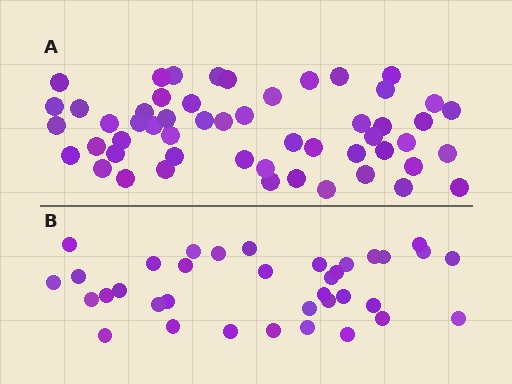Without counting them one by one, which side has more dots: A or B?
Region A (the top region) has more dots.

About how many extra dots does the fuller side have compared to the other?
Region A has approximately 15 more dots than region B.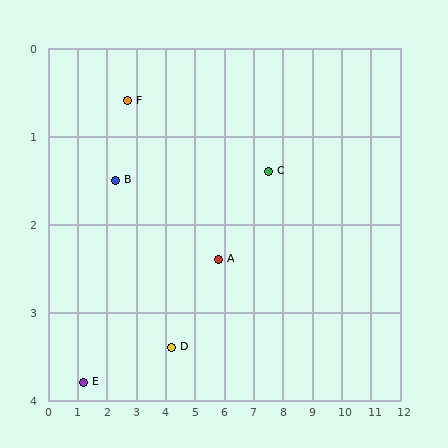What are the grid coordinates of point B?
Point B is at approximately (2.3, 1.5).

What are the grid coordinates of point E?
Point E is at approximately (1.2, 3.8).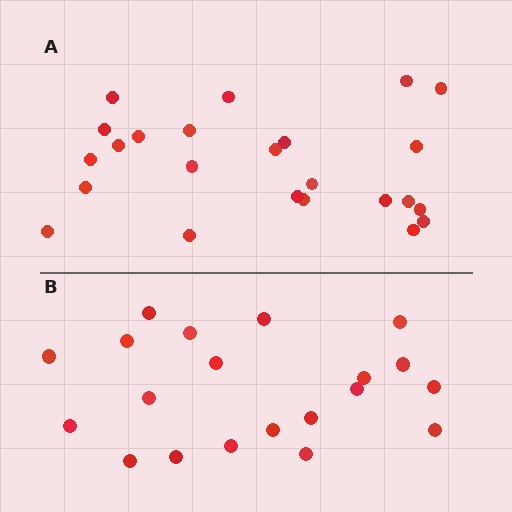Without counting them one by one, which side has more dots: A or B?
Region A (the top region) has more dots.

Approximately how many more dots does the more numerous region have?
Region A has about 4 more dots than region B.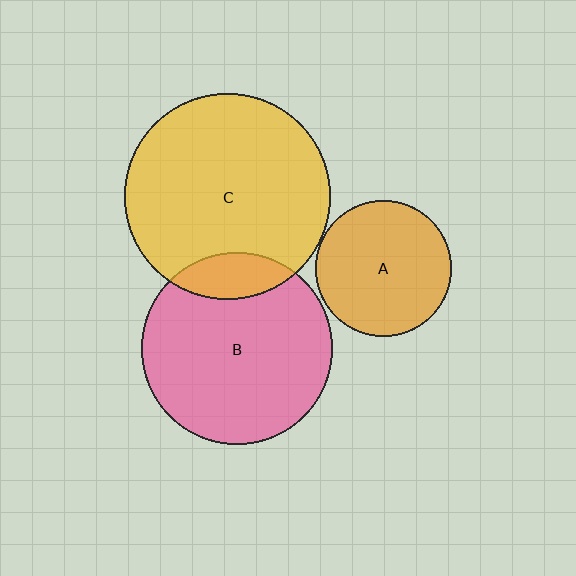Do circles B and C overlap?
Yes.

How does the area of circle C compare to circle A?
Approximately 2.3 times.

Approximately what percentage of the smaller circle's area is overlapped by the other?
Approximately 15%.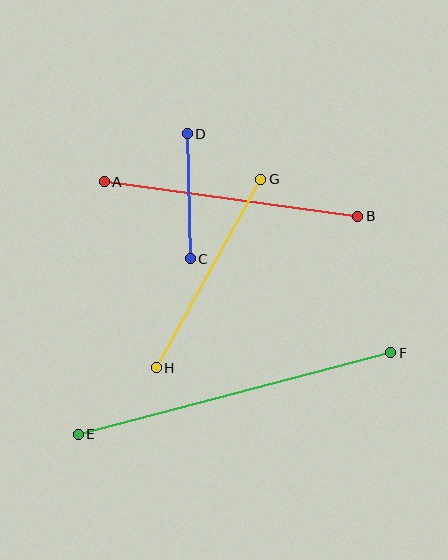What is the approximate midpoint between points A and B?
The midpoint is at approximately (231, 199) pixels.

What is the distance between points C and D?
The distance is approximately 125 pixels.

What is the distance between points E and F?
The distance is approximately 323 pixels.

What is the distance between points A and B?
The distance is approximately 256 pixels.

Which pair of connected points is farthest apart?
Points E and F are farthest apart.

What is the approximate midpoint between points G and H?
The midpoint is at approximately (209, 273) pixels.